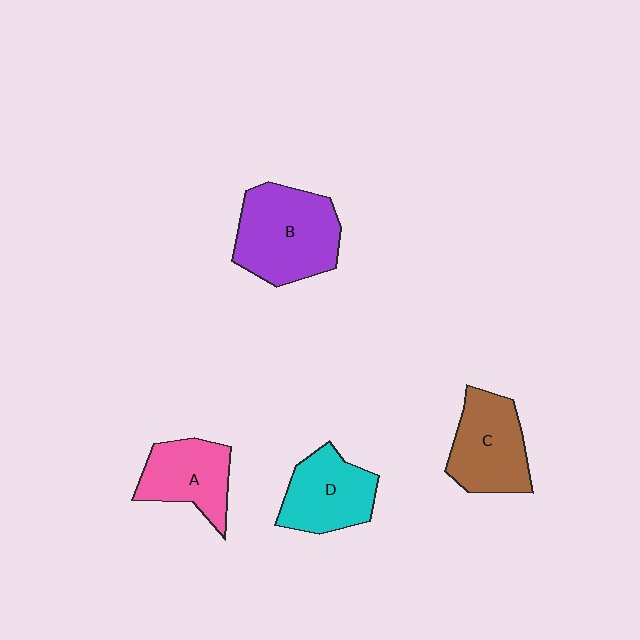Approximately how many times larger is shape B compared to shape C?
Approximately 1.3 times.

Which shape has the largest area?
Shape B (purple).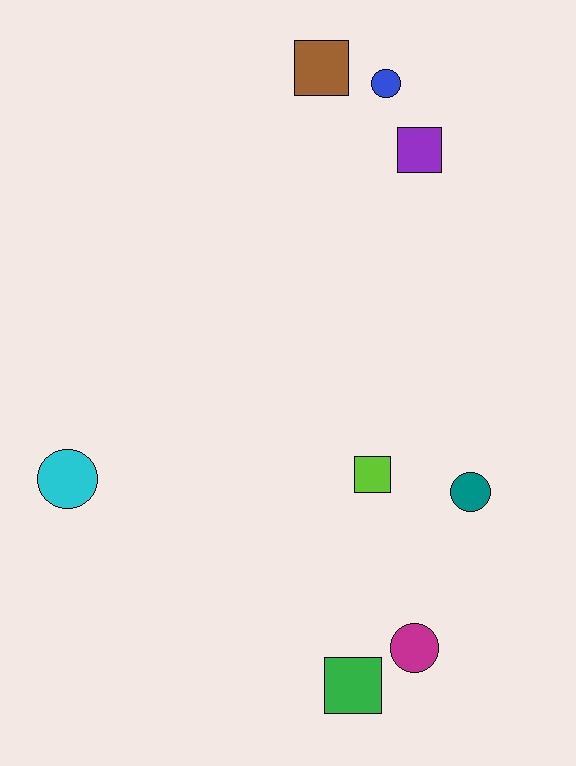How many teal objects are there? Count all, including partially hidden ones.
There is 1 teal object.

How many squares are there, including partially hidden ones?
There are 4 squares.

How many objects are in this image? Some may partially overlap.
There are 8 objects.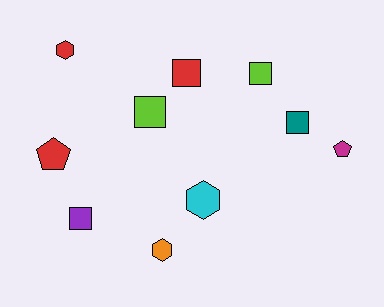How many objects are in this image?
There are 10 objects.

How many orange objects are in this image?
There is 1 orange object.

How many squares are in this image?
There are 5 squares.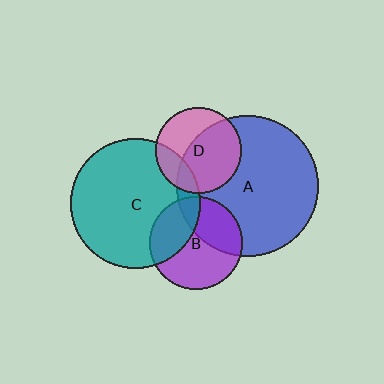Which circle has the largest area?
Circle A (blue).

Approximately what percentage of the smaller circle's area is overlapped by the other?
Approximately 35%.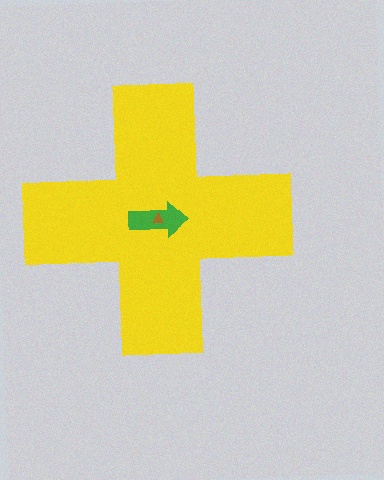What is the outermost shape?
The yellow cross.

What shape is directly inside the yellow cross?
The green arrow.